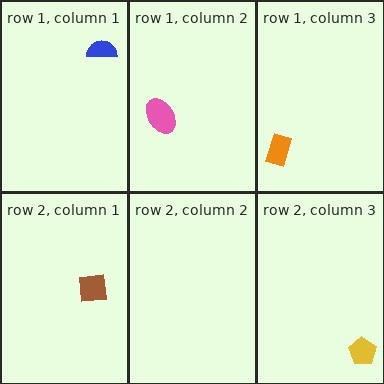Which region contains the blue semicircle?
The row 1, column 1 region.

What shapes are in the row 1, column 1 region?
The blue semicircle.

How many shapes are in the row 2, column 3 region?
1.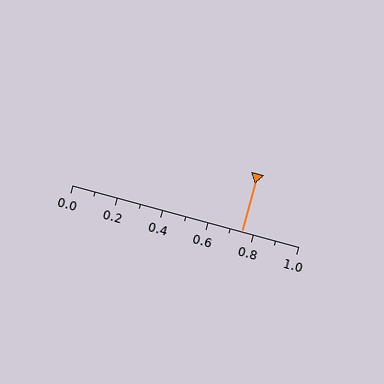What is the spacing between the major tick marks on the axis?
The major ticks are spaced 0.2 apart.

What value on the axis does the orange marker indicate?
The marker indicates approximately 0.75.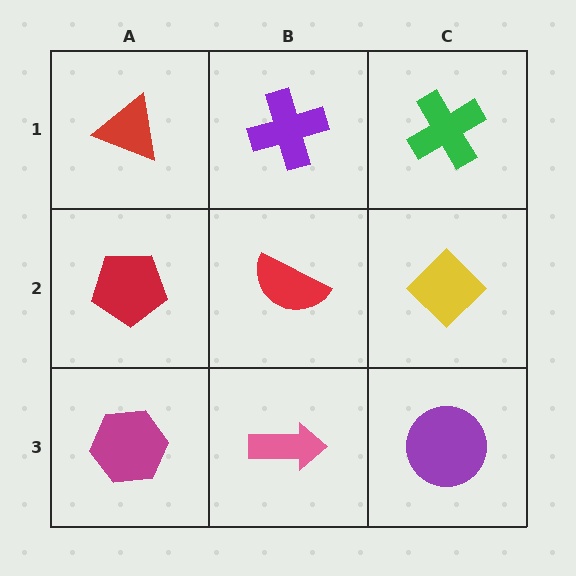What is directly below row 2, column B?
A pink arrow.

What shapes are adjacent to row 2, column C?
A green cross (row 1, column C), a purple circle (row 3, column C), a red semicircle (row 2, column B).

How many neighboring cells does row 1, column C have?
2.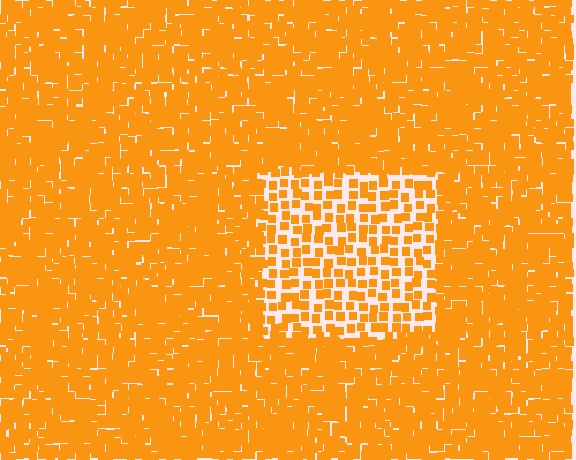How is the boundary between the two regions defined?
The boundary is defined by a change in element density (approximately 2.2x ratio). All elements are the same color, size, and shape.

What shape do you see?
I see a rectangle.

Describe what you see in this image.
The image contains small orange elements arranged at two different densities. A rectangle-shaped region is visible where the elements are less densely packed than the surrounding area.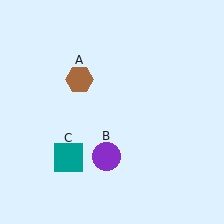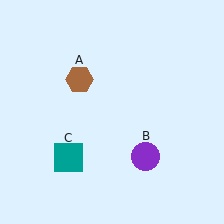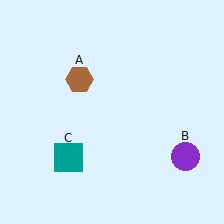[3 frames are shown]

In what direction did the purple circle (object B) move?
The purple circle (object B) moved right.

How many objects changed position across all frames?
1 object changed position: purple circle (object B).